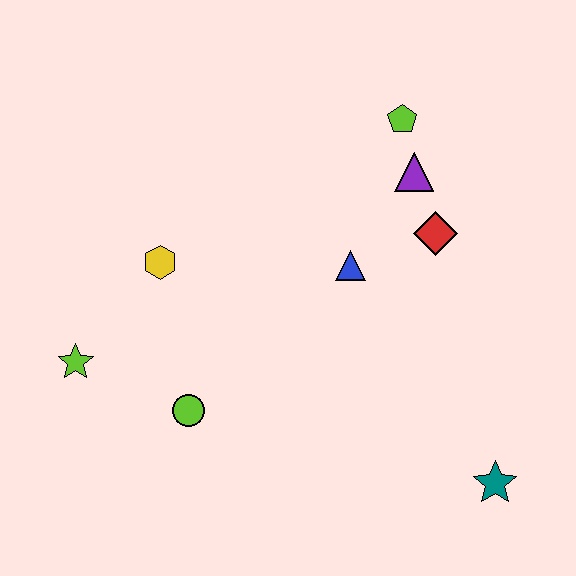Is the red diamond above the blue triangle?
Yes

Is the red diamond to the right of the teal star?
No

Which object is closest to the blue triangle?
The red diamond is closest to the blue triangle.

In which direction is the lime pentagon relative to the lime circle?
The lime pentagon is above the lime circle.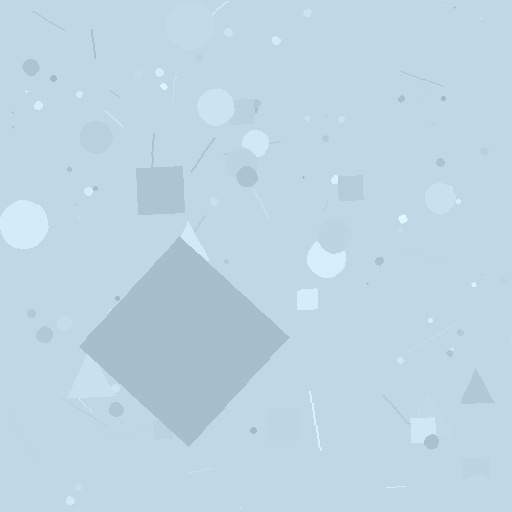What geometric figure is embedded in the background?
A diamond is embedded in the background.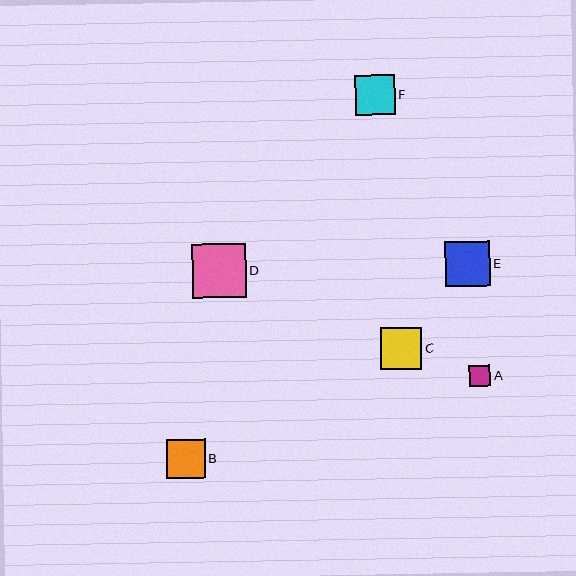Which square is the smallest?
Square A is the smallest with a size of approximately 21 pixels.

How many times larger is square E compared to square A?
Square E is approximately 2.1 times the size of square A.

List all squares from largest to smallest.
From largest to smallest: D, E, C, F, B, A.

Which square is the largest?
Square D is the largest with a size of approximately 53 pixels.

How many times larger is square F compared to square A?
Square F is approximately 1.9 times the size of square A.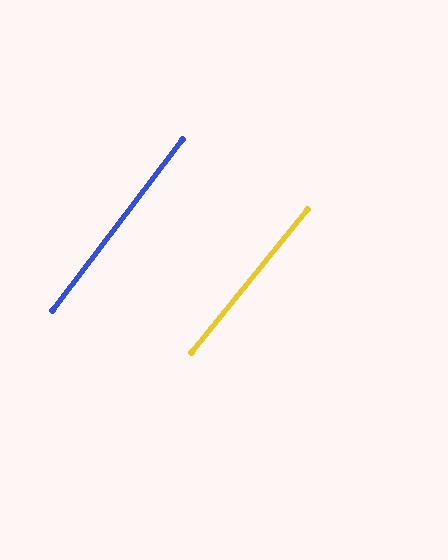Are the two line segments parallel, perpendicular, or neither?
Parallel — their directions differ by only 1.8°.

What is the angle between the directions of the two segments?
Approximately 2 degrees.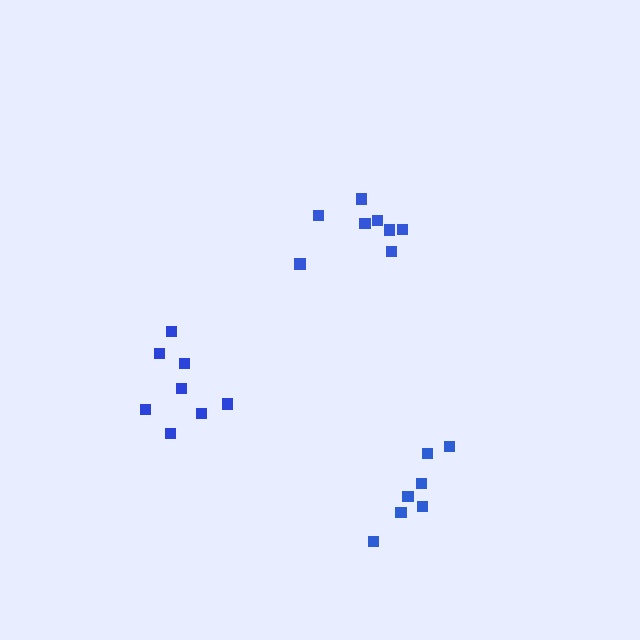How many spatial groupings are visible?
There are 3 spatial groupings.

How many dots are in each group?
Group 1: 8 dots, Group 2: 8 dots, Group 3: 7 dots (23 total).